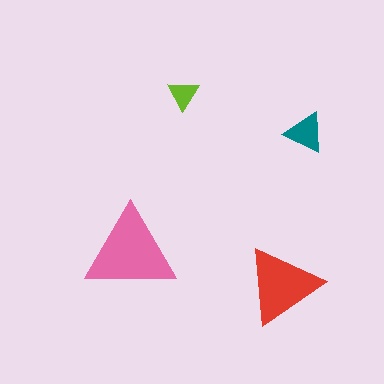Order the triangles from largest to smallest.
the pink one, the red one, the teal one, the lime one.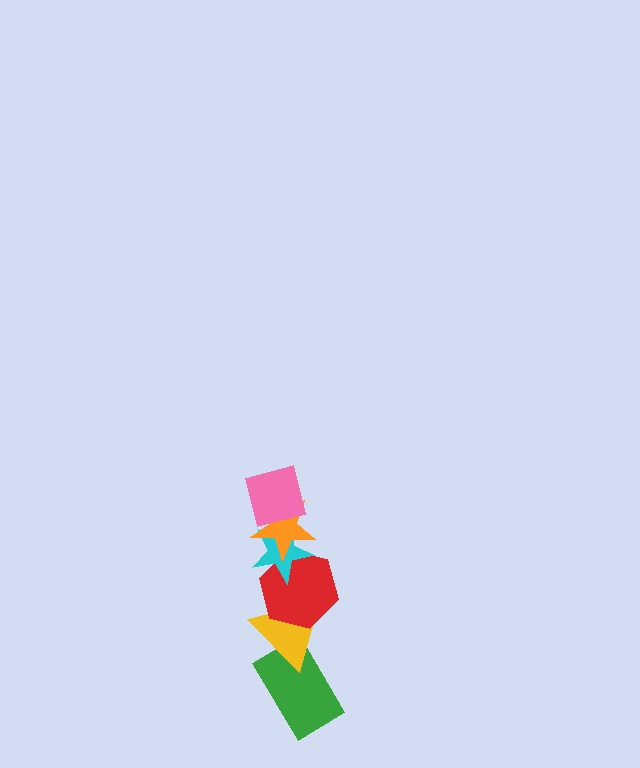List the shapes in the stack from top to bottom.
From top to bottom: the pink square, the orange star, the cyan star, the red hexagon, the yellow triangle, the green rectangle.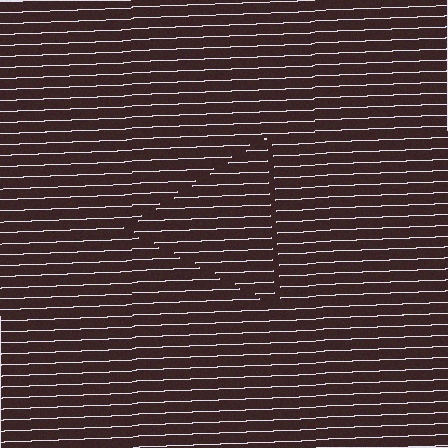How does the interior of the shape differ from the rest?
The interior of the shape contains the same grating, shifted by half a period — the contour is defined by the phase discontinuity where line-ends from the inner and outer gratings abut.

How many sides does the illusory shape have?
3 sides — the line-ends trace a triangle.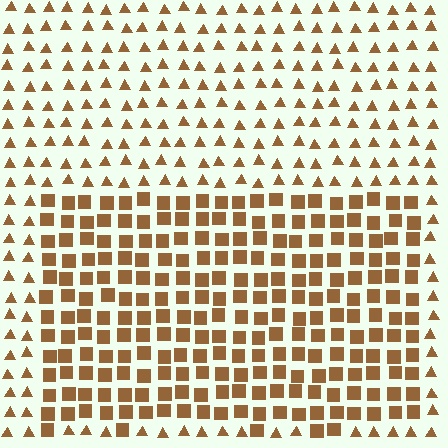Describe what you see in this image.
The image is filled with small brown elements arranged in a uniform grid. A rectangle-shaped region contains squares, while the surrounding area contains triangles. The boundary is defined purely by the change in element shape.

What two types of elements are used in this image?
The image uses squares inside the rectangle region and triangles outside it.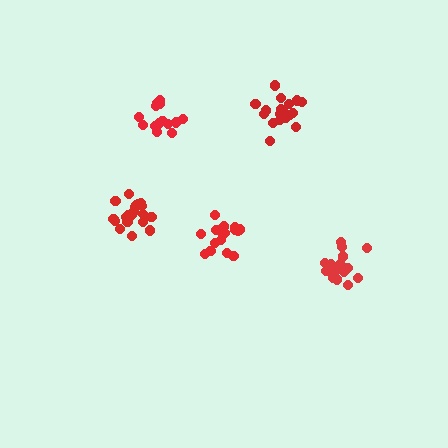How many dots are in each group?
Group 1: 18 dots, Group 2: 21 dots, Group 3: 21 dots, Group 4: 15 dots, Group 5: 19 dots (94 total).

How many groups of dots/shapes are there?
There are 5 groups.